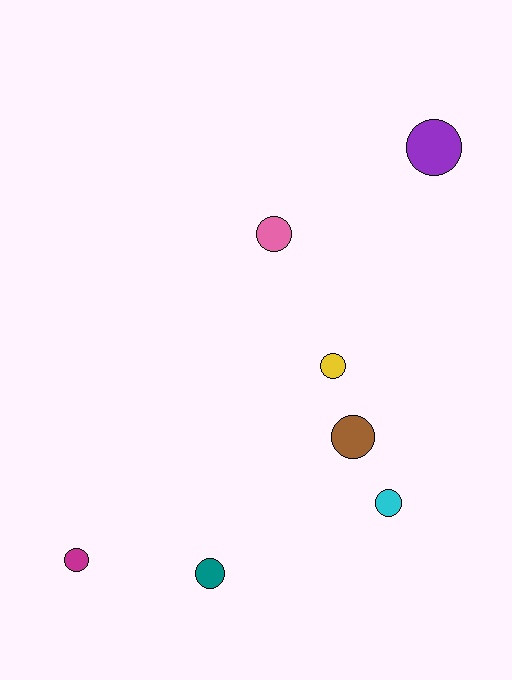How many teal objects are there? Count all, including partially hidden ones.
There is 1 teal object.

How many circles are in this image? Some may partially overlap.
There are 7 circles.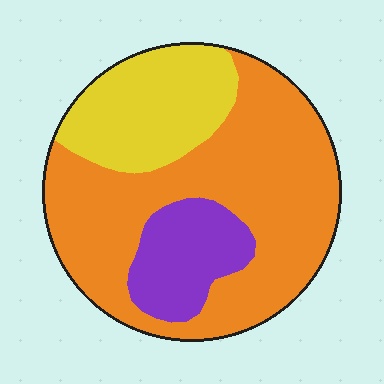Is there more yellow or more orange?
Orange.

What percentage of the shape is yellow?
Yellow takes up about one quarter (1/4) of the shape.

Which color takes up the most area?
Orange, at roughly 60%.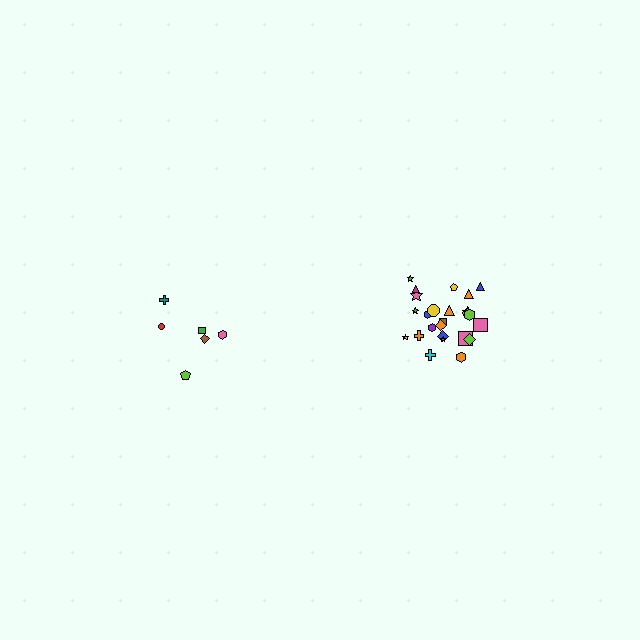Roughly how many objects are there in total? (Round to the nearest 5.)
Roughly 30 objects in total.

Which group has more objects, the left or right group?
The right group.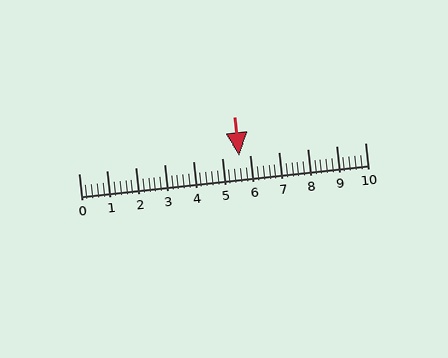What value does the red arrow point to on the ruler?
The red arrow points to approximately 5.6.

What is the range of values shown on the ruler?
The ruler shows values from 0 to 10.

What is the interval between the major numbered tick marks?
The major tick marks are spaced 1 units apart.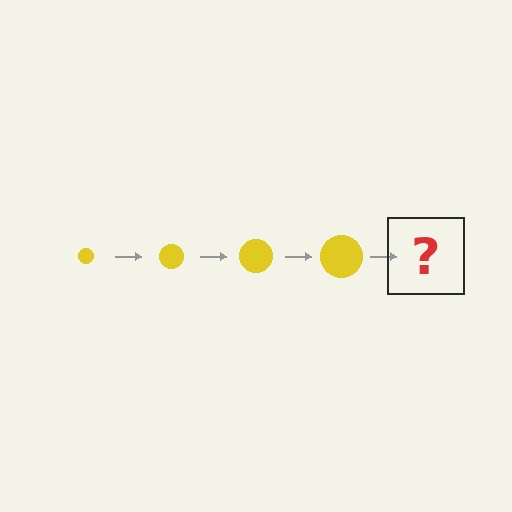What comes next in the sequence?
The next element should be a yellow circle, larger than the previous one.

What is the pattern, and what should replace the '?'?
The pattern is that the circle gets progressively larger each step. The '?' should be a yellow circle, larger than the previous one.